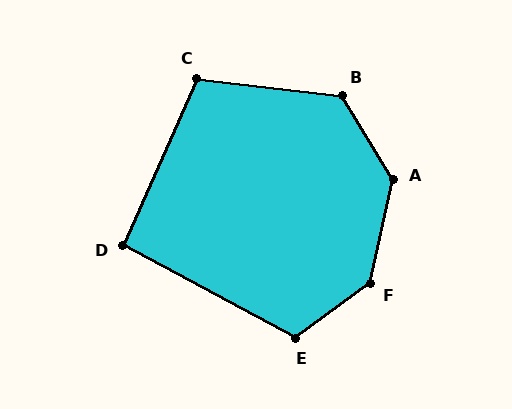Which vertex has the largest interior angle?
F, at approximately 138 degrees.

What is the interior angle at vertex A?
Approximately 137 degrees (obtuse).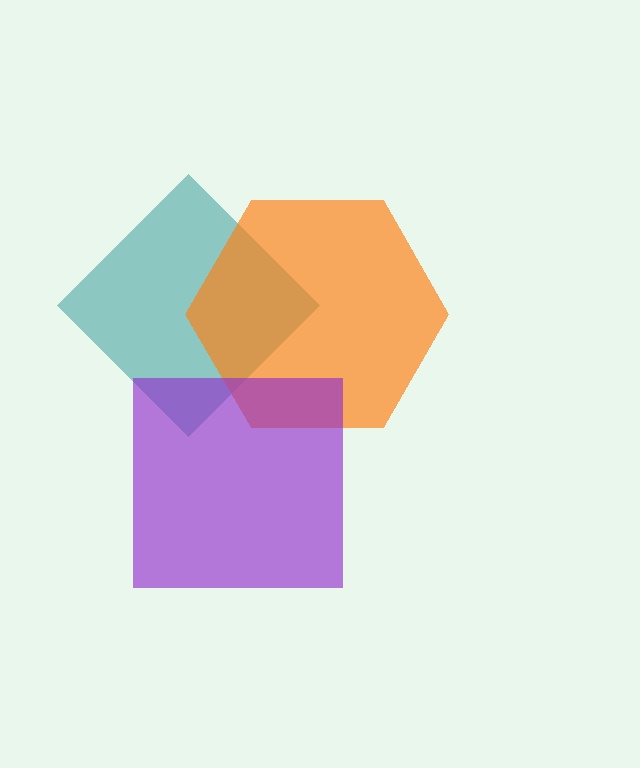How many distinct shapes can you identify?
There are 3 distinct shapes: a teal diamond, an orange hexagon, a purple square.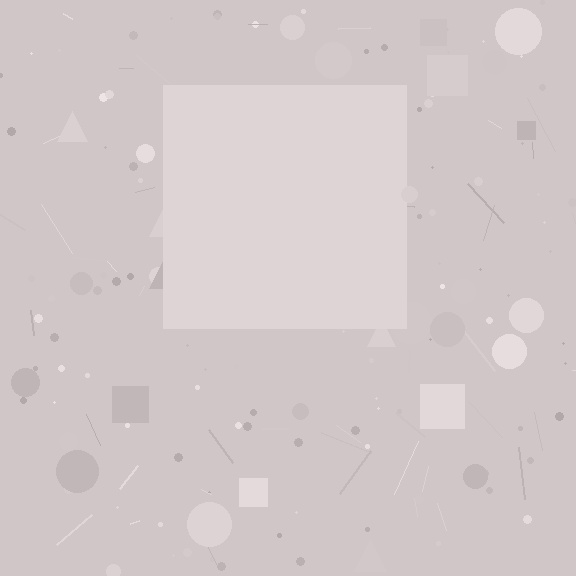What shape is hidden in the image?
A square is hidden in the image.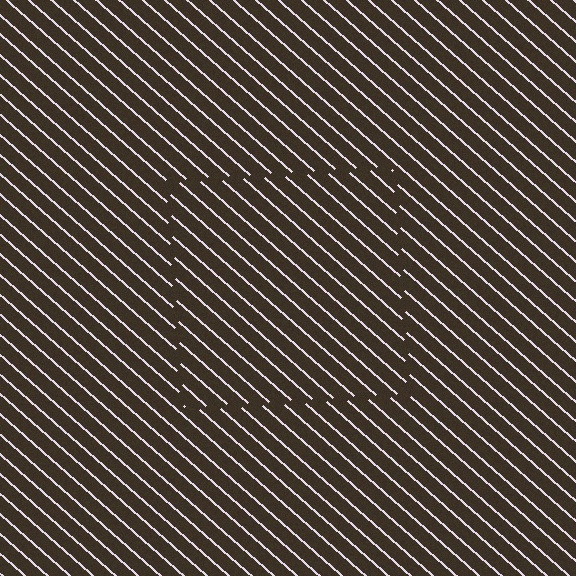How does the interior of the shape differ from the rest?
The interior of the shape contains the same grating, shifted by half a period — the contour is defined by the phase discontinuity where line-ends from the inner and outer gratings abut.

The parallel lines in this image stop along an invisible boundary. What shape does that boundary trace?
An illusory square. The interior of the shape contains the same grating, shifted by half a period — the contour is defined by the phase discontinuity where line-ends from the inner and outer gratings abut.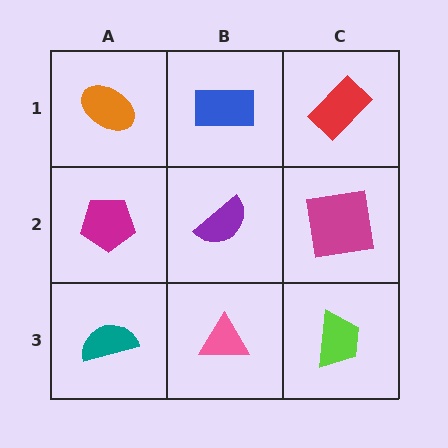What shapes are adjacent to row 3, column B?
A purple semicircle (row 2, column B), a teal semicircle (row 3, column A), a lime trapezoid (row 3, column C).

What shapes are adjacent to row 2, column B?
A blue rectangle (row 1, column B), a pink triangle (row 3, column B), a magenta pentagon (row 2, column A), a magenta square (row 2, column C).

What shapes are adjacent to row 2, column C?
A red rectangle (row 1, column C), a lime trapezoid (row 3, column C), a purple semicircle (row 2, column B).